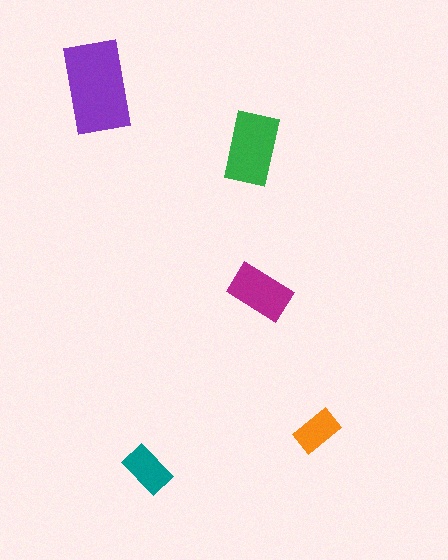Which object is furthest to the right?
The orange rectangle is rightmost.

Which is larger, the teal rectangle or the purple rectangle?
The purple one.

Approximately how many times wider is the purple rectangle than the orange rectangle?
About 2 times wider.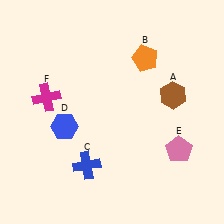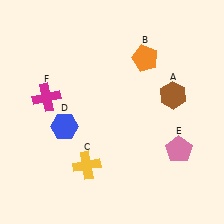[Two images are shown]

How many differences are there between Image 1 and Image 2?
There is 1 difference between the two images.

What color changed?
The cross (C) changed from blue in Image 1 to yellow in Image 2.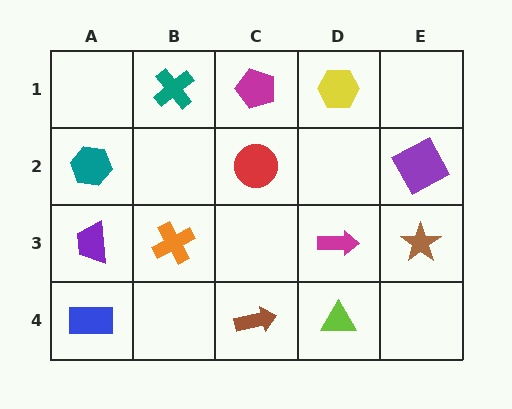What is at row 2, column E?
A purple square.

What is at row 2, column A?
A teal hexagon.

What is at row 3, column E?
A brown star.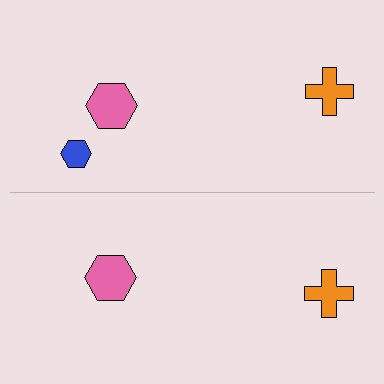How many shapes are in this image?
There are 5 shapes in this image.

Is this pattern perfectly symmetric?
No, the pattern is not perfectly symmetric. A blue hexagon is missing from the bottom side.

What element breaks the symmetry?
A blue hexagon is missing from the bottom side.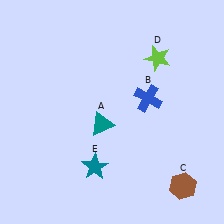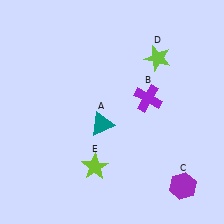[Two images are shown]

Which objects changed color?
B changed from blue to purple. C changed from brown to purple. E changed from teal to lime.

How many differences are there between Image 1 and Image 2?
There are 3 differences between the two images.